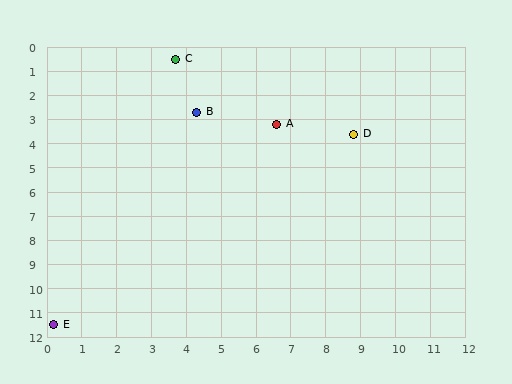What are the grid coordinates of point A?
Point A is at approximately (6.6, 3.2).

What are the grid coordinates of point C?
Point C is at approximately (3.7, 0.5).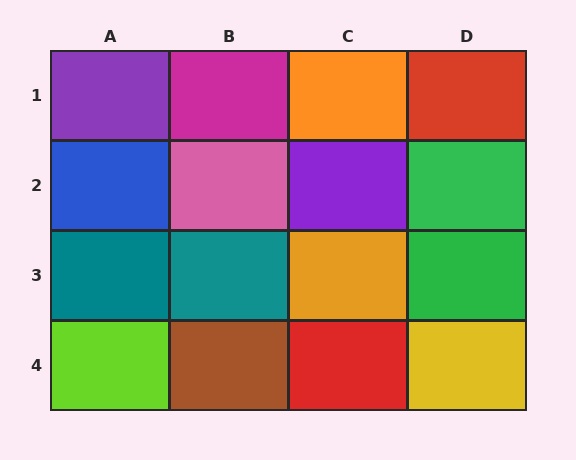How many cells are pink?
1 cell is pink.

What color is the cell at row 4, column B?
Brown.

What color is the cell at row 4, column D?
Yellow.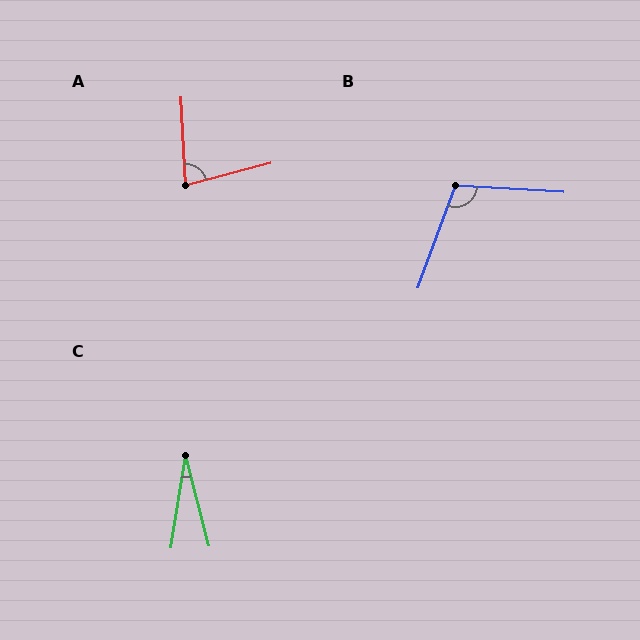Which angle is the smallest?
C, at approximately 24 degrees.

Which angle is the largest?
B, at approximately 107 degrees.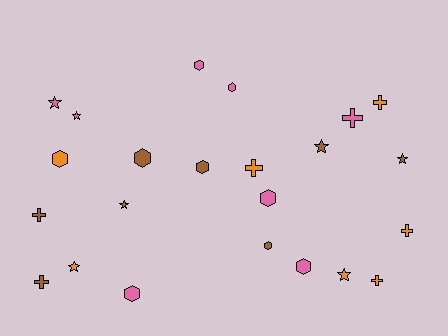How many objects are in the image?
There are 23 objects.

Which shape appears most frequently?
Hexagon, with 9 objects.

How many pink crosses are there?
There is 1 pink cross.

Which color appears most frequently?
Brown, with 8 objects.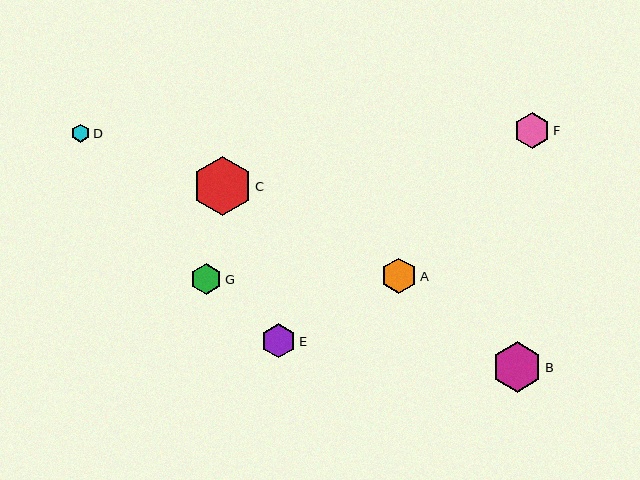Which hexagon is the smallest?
Hexagon D is the smallest with a size of approximately 18 pixels.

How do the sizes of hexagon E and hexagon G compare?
Hexagon E and hexagon G are approximately the same size.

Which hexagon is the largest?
Hexagon C is the largest with a size of approximately 59 pixels.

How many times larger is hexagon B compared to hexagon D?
Hexagon B is approximately 2.8 times the size of hexagon D.